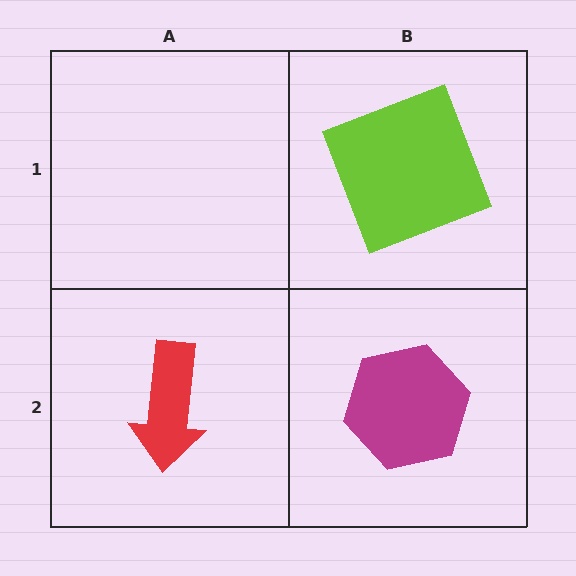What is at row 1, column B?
A lime square.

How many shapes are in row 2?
2 shapes.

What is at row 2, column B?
A magenta hexagon.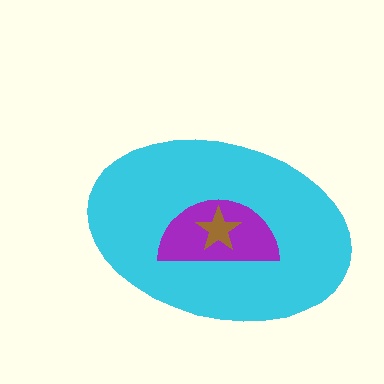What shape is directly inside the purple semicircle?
The brown star.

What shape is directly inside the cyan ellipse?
The purple semicircle.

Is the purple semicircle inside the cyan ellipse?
Yes.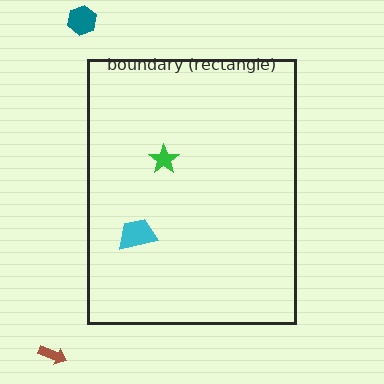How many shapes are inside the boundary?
2 inside, 2 outside.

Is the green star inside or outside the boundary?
Inside.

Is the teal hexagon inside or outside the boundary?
Outside.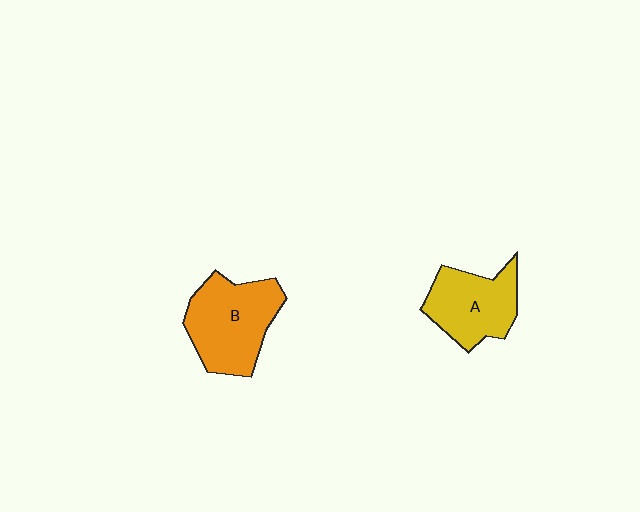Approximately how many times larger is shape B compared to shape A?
Approximately 1.2 times.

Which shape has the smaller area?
Shape A (yellow).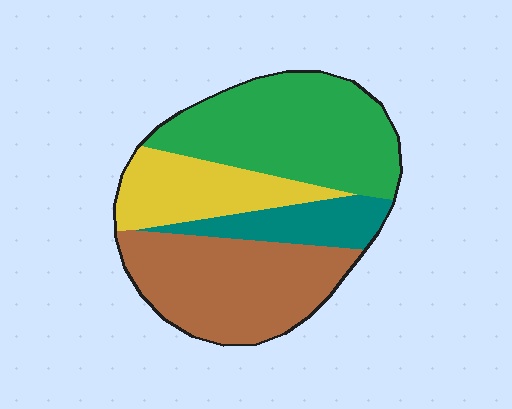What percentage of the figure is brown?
Brown covers around 35% of the figure.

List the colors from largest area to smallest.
From largest to smallest: green, brown, yellow, teal.